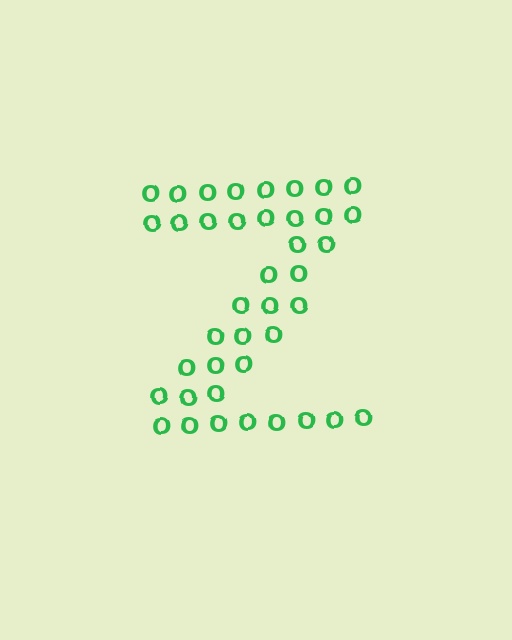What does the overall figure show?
The overall figure shows the letter Z.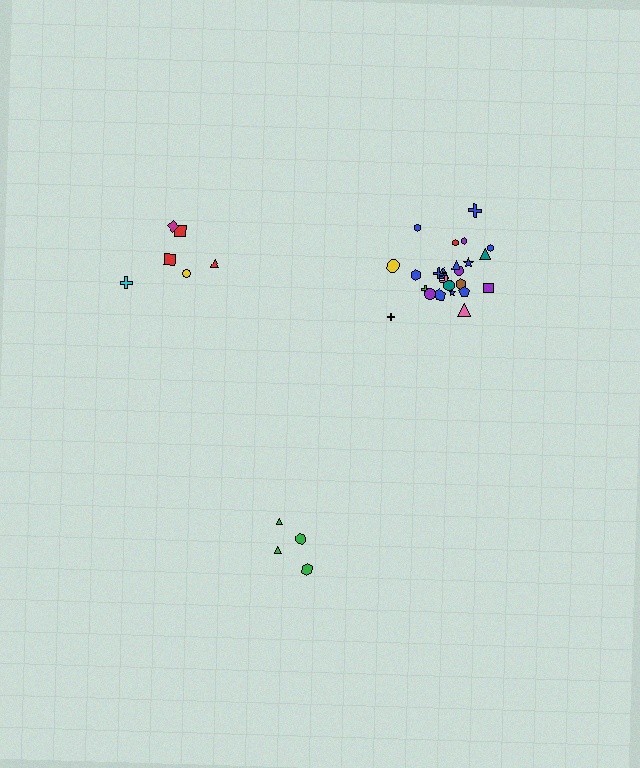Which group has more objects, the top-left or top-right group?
The top-right group.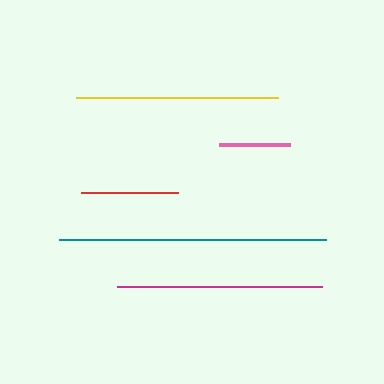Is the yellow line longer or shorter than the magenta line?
The magenta line is longer than the yellow line.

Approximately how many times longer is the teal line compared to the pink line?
The teal line is approximately 3.8 times the length of the pink line.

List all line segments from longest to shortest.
From longest to shortest: teal, magenta, yellow, red, pink.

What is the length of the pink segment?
The pink segment is approximately 71 pixels long.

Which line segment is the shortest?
The pink line is the shortest at approximately 71 pixels.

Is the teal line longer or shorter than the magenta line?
The teal line is longer than the magenta line.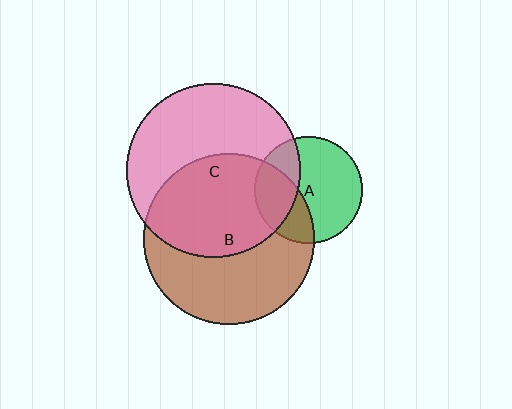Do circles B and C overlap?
Yes.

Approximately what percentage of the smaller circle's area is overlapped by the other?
Approximately 50%.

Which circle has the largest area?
Circle C (pink).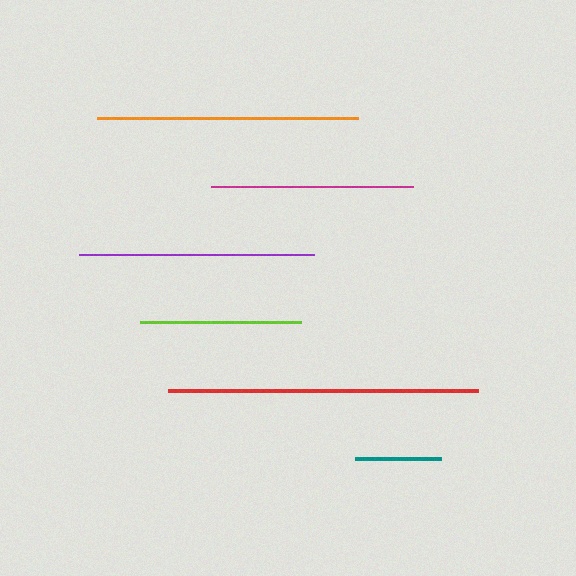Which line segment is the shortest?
The teal line is the shortest at approximately 85 pixels.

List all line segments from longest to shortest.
From longest to shortest: red, orange, purple, magenta, lime, teal.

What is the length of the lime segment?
The lime segment is approximately 161 pixels long.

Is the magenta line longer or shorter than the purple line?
The purple line is longer than the magenta line.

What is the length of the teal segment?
The teal segment is approximately 85 pixels long.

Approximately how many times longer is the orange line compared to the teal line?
The orange line is approximately 3.1 times the length of the teal line.